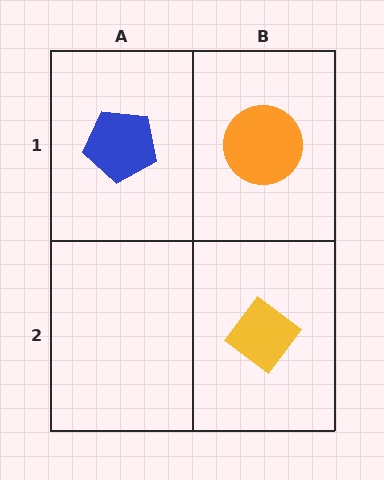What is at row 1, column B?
An orange circle.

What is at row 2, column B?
A yellow diamond.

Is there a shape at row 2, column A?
No, that cell is empty.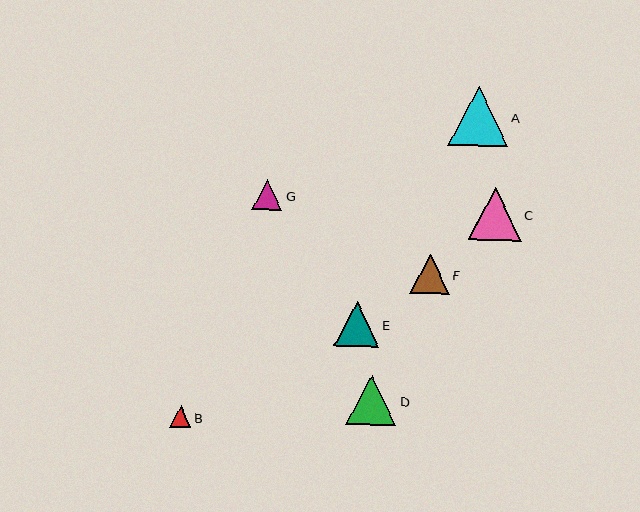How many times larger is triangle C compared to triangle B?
Triangle C is approximately 2.4 times the size of triangle B.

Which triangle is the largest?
Triangle A is the largest with a size of approximately 60 pixels.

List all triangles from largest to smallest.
From largest to smallest: A, C, D, E, F, G, B.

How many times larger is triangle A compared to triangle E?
Triangle A is approximately 1.3 times the size of triangle E.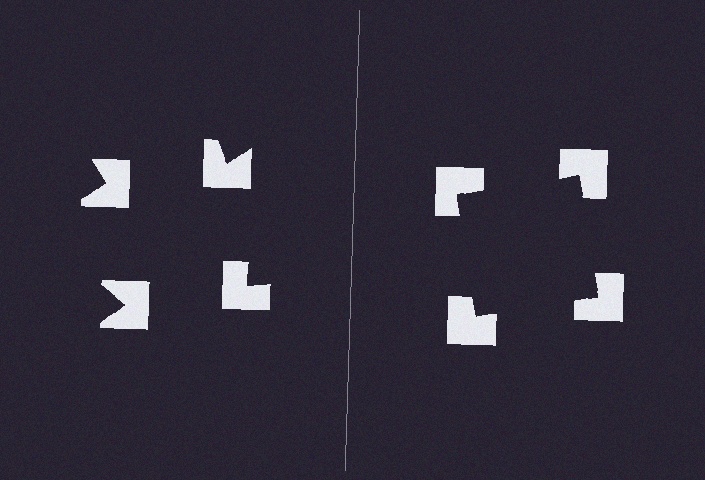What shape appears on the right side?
An illusory square.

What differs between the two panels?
The notched squares are positioned identically on both sides; only the wedge orientations differ. On the right they align to a square; on the left they are misaligned.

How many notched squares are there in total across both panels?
8 — 4 on each side.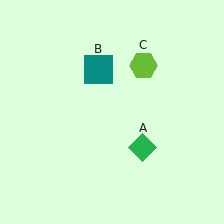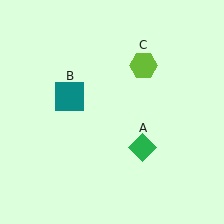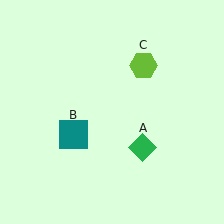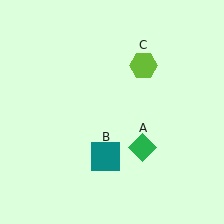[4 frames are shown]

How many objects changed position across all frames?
1 object changed position: teal square (object B).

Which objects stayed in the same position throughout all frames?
Green diamond (object A) and lime hexagon (object C) remained stationary.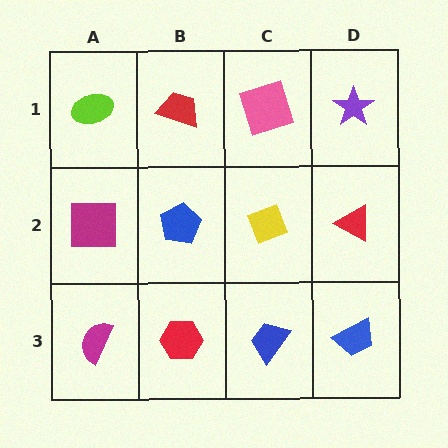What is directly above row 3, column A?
A magenta square.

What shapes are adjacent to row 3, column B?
A blue pentagon (row 2, column B), a magenta semicircle (row 3, column A), a blue trapezoid (row 3, column C).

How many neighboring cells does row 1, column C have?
3.